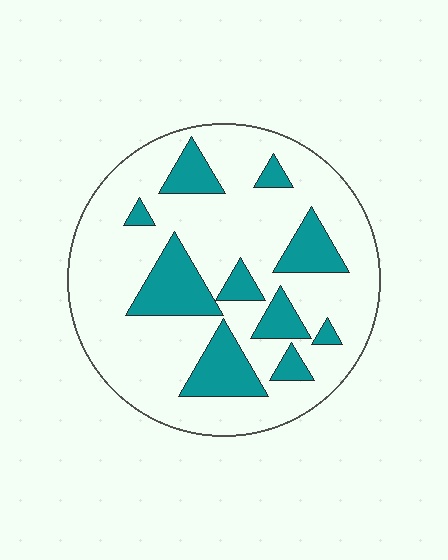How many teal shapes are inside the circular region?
10.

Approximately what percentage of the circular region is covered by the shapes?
Approximately 25%.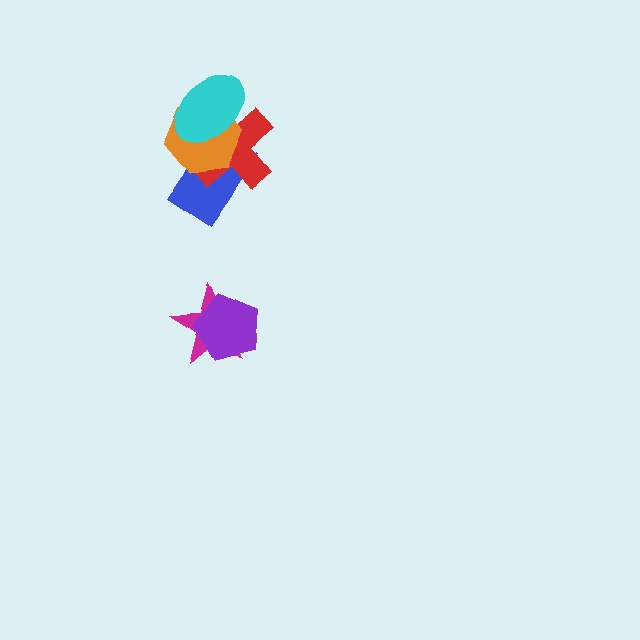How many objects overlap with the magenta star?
1 object overlaps with the magenta star.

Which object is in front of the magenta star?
The purple pentagon is in front of the magenta star.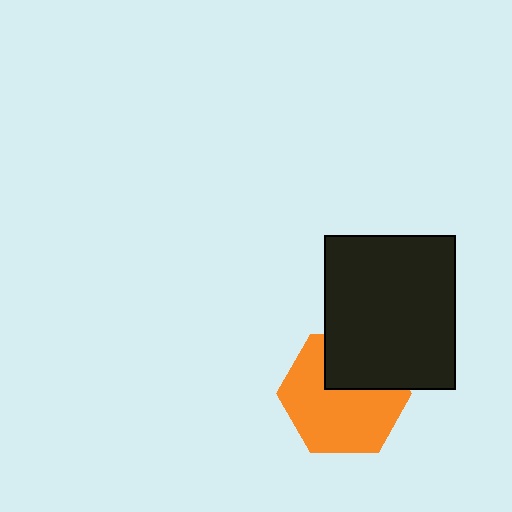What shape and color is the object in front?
The object in front is a black rectangle.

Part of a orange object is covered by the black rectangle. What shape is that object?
It is a hexagon.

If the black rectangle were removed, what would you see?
You would see the complete orange hexagon.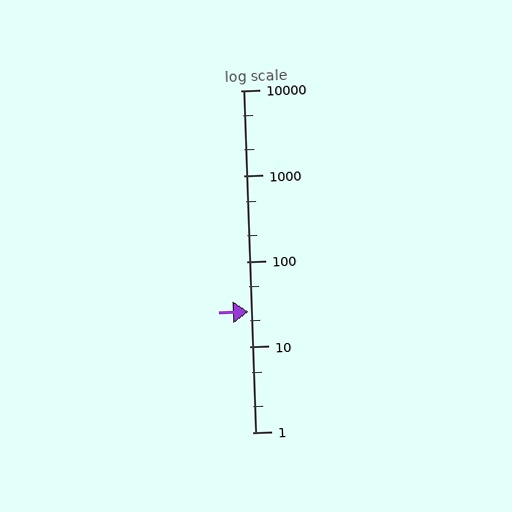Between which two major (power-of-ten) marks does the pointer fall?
The pointer is between 10 and 100.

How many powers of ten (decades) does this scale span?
The scale spans 4 decades, from 1 to 10000.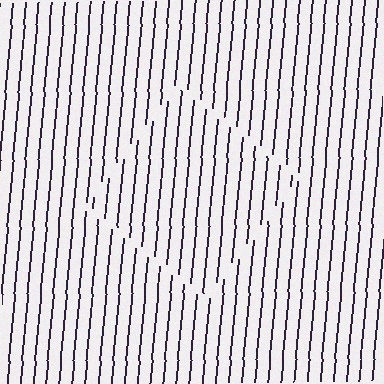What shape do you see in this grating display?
An illusory square. The interior of the shape contains the same grating, shifted by half a period — the contour is defined by the phase discontinuity where line-ends from the inner and outer gratings abut.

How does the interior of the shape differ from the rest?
The interior of the shape contains the same grating, shifted by half a period — the contour is defined by the phase discontinuity where line-ends from the inner and outer gratings abut.